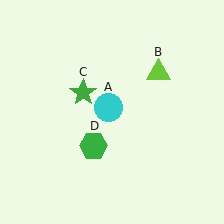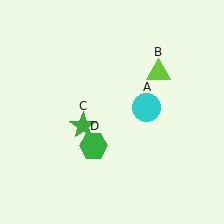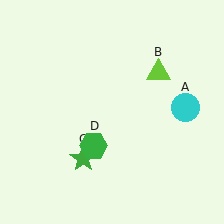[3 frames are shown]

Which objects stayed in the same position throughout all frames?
Lime triangle (object B) and green hexagon (object D) remained stationary.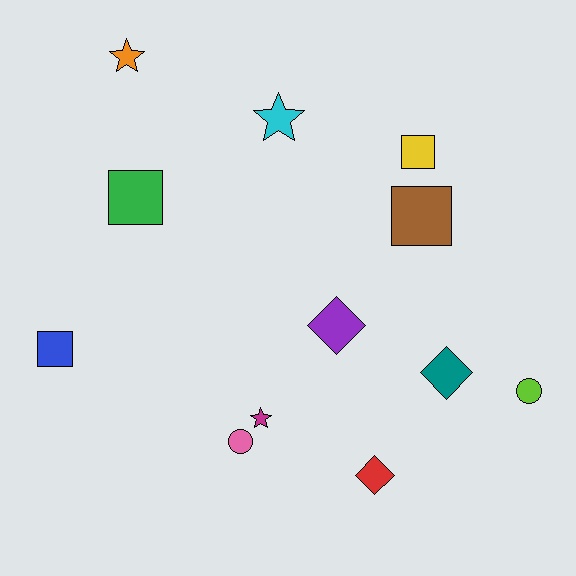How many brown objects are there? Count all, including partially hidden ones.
There is 1 brown object.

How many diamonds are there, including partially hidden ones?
There are 3 diamonds.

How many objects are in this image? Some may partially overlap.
There are 12 objects.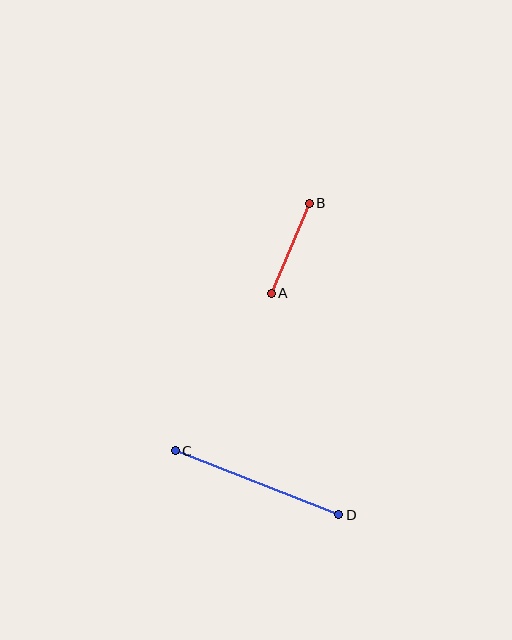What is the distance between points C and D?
The distance is approximately 176 pixels.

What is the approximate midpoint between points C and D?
The midpoint is at approximately (257, 483) pixels.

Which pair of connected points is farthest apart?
Points C and D are farthest apart.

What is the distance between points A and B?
The distance is approximately 98 pixels.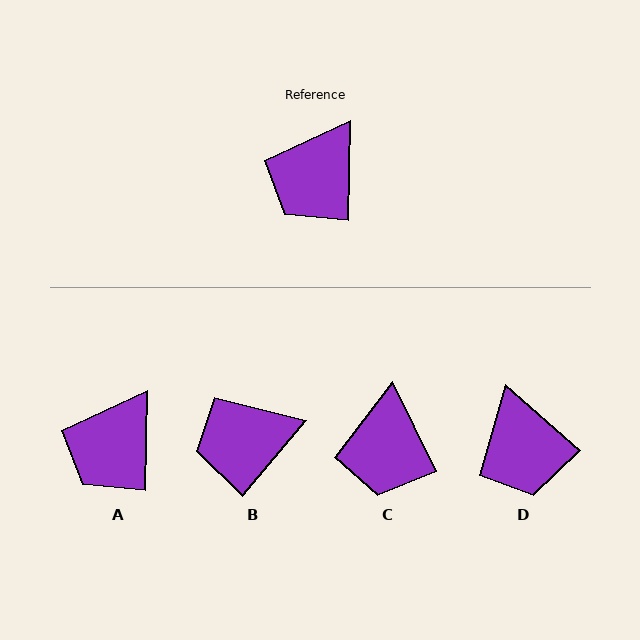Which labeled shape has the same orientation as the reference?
A.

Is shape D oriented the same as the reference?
No, it is off by about 49 degrees.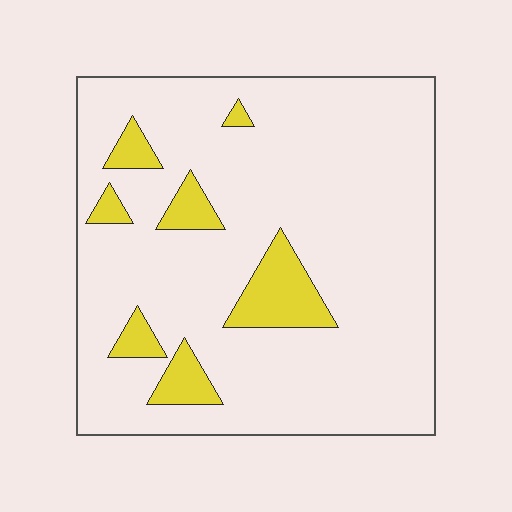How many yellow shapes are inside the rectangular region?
7.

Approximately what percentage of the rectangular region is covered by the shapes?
Approximately 10%.